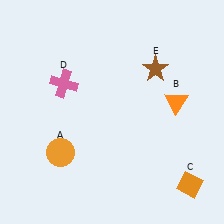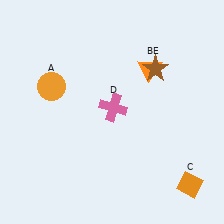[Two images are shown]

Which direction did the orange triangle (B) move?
The orange triangle (B) moved up.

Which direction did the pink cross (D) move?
The pink cross (D) moved right.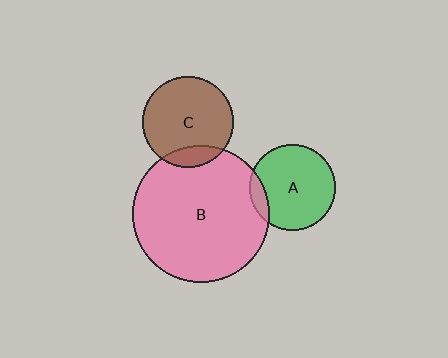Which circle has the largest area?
Circle B (pink).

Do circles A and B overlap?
Yes.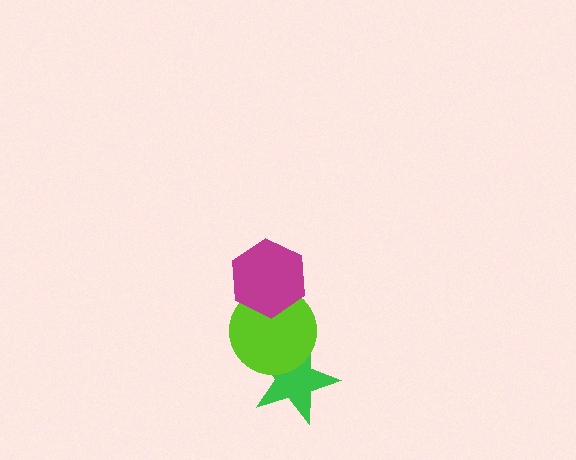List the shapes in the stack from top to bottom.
From top to bottom: the magenta hexagon, the lime circle, the green star.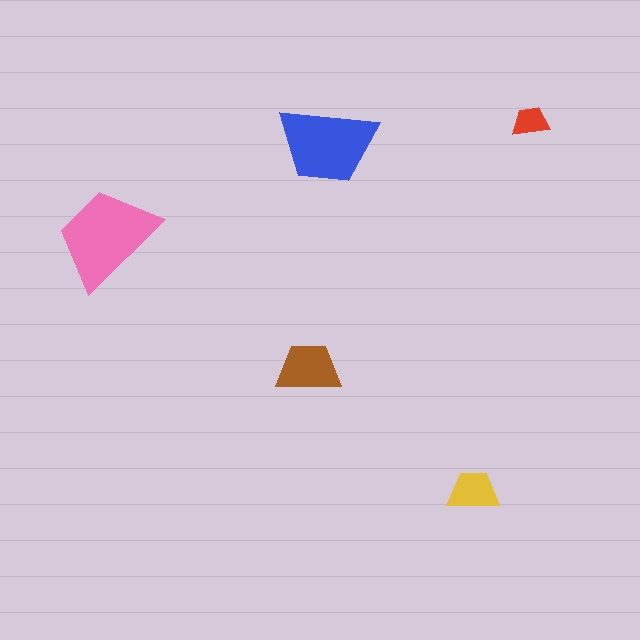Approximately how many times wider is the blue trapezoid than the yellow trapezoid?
About 2 times wider.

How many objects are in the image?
There are 5 objects in the image.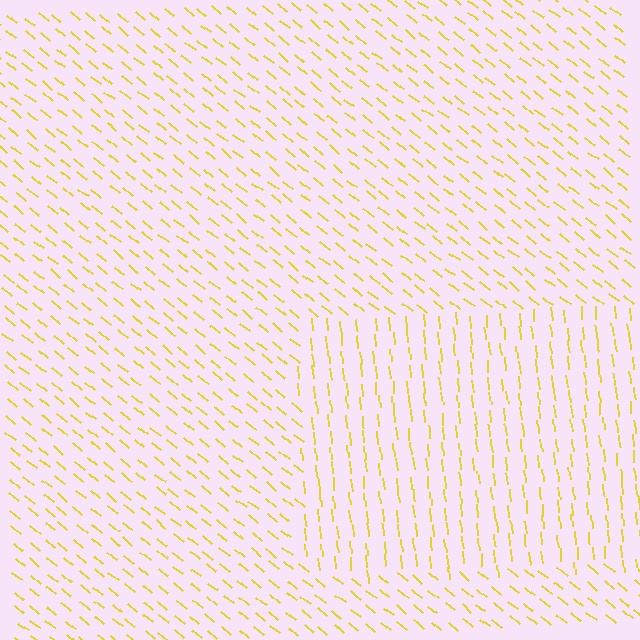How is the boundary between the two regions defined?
The boundary is defined purely by a change in line orientation (approximately 45 degrees difference). All lines are the same color and thickness.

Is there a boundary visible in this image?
Yes, there is a texture boundary formed by a change in line orientation.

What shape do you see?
I see a rectangle.